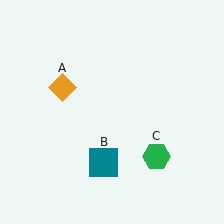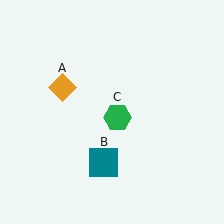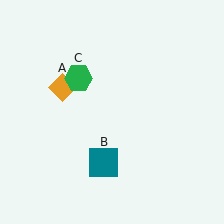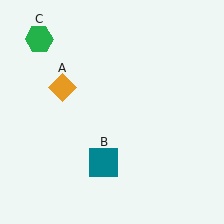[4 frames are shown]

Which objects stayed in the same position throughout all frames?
Orange diamond (object A) and teal square (object B) remained stationary.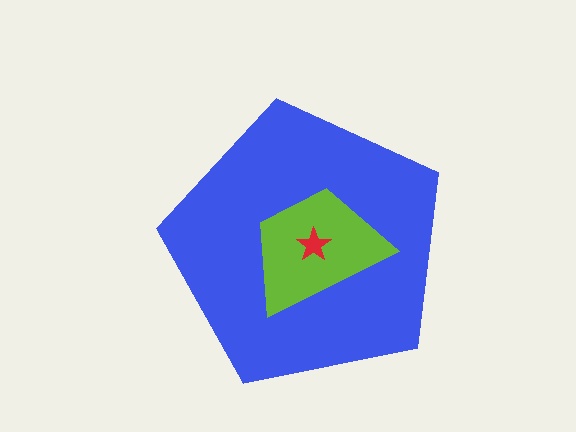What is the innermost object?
The red star.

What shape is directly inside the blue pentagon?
The lime trapezoid.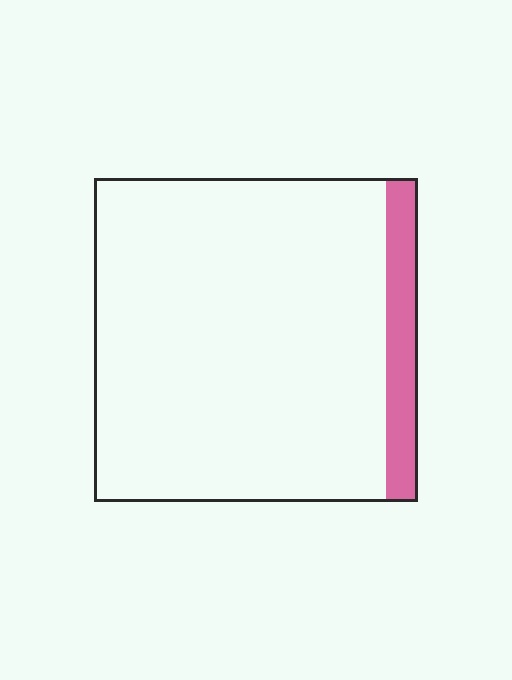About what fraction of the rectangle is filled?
About one tenth (1/10).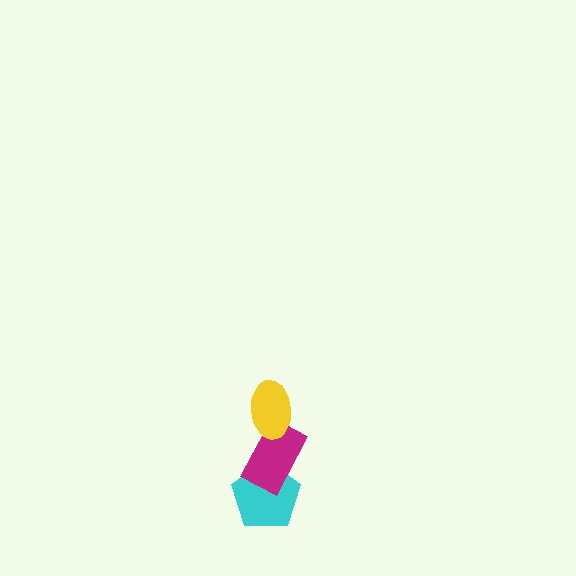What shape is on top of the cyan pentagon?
The magenta rectangle is on top of the cyan pentagon.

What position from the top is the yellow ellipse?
The yellow ellipse is 1st from the top.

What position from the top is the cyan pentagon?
The cyan pentagon is 3rd from the top.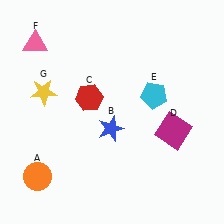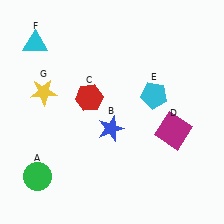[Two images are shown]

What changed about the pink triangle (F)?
In Image 1, F is pink. In Image 2, it changed to cyan.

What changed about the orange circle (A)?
In Image 1, A is orange. In Image 2, it changed to green.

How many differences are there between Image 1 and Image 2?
There are 2 differences between the two images.